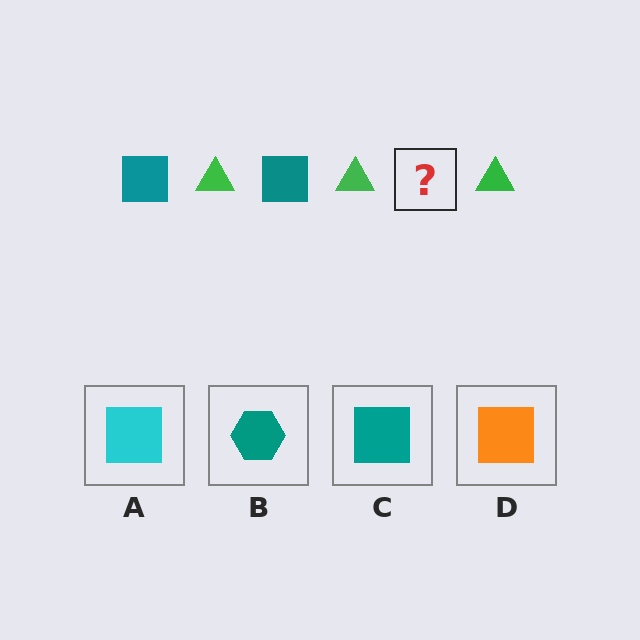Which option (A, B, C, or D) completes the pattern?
C.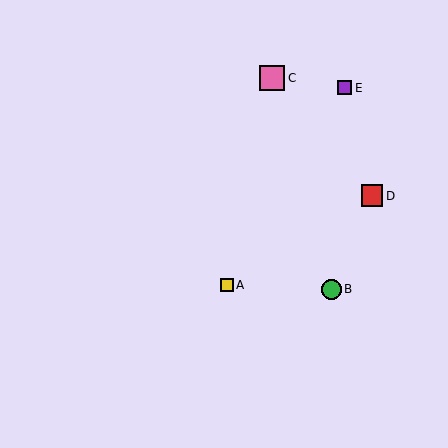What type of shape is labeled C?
Shape C is a pink square.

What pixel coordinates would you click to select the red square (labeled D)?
Click at (372, 196) to select the red square D.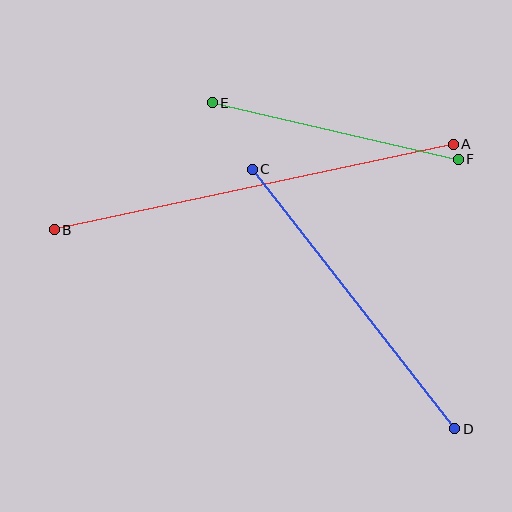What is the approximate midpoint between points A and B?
The midpoint is at approximately (254, 187) pixels.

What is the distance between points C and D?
The distance is approximately 329 pixels.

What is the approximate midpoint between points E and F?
The midpoint is at approximately (335, 131) pixels.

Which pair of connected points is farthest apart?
Points A and B are farthest apart.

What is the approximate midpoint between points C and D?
The midpoint is at approximately (353, 299) pixels.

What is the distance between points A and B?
The distance is approximately 408 pixels.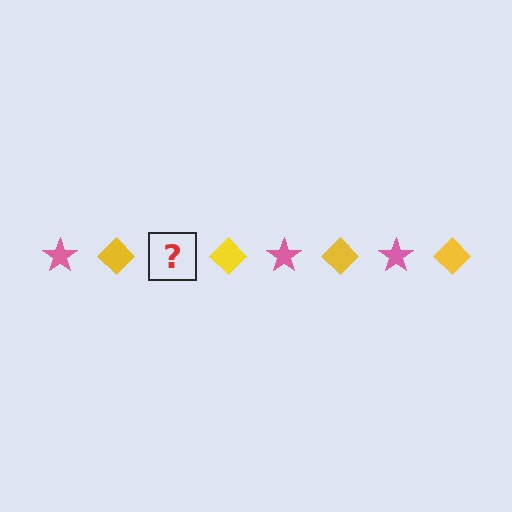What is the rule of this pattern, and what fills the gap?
The rule is that the pattern alternates between pink star and yellow diamond. The gap should be filled with a pink star.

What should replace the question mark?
The question mark should be replaced with a pink star.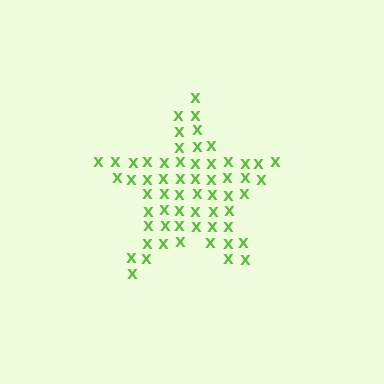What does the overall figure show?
The overall figure shows a star.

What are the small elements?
The small elements are letter X's.